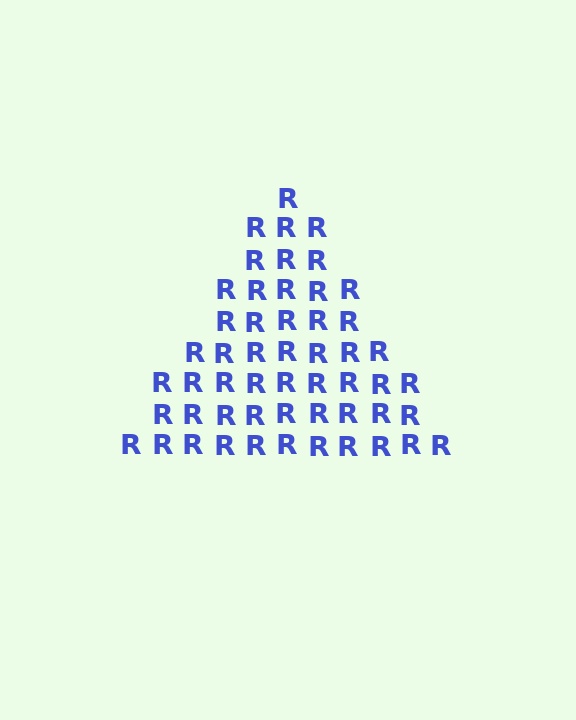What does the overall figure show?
The overall figure shows a triangle.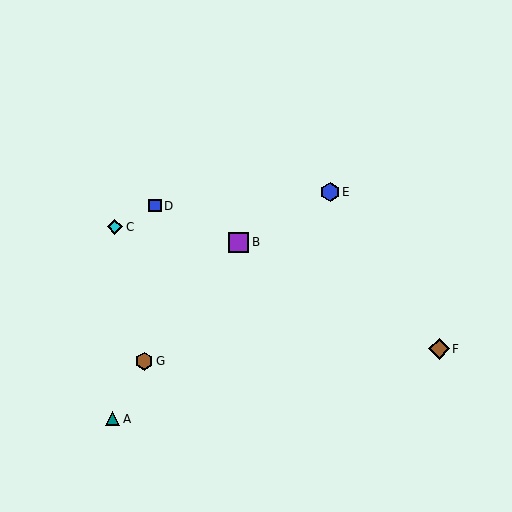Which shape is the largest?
The brown diamond (labeled F) is the largest.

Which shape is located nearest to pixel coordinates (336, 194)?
The blue hexagon (labeled E) at (330, 192) is nearest to that location.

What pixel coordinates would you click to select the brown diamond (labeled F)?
Click at (439, 349) to select the brown diamond F.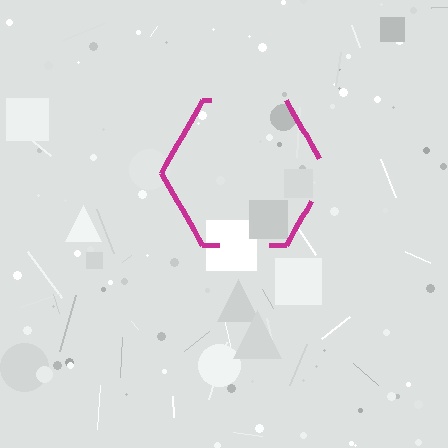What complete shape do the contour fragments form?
The contour fragments form a hexagon.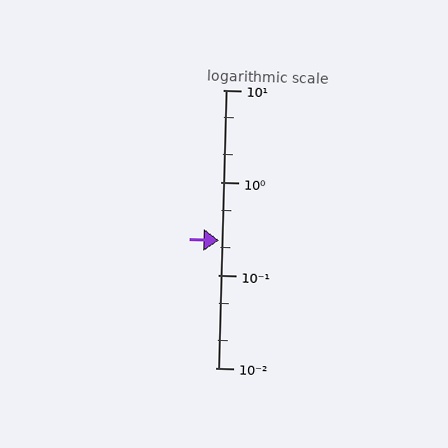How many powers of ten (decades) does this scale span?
The scale spans 3 decades, from 0.01 to 10.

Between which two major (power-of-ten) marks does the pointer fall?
The pointer is between 0.1 and 1.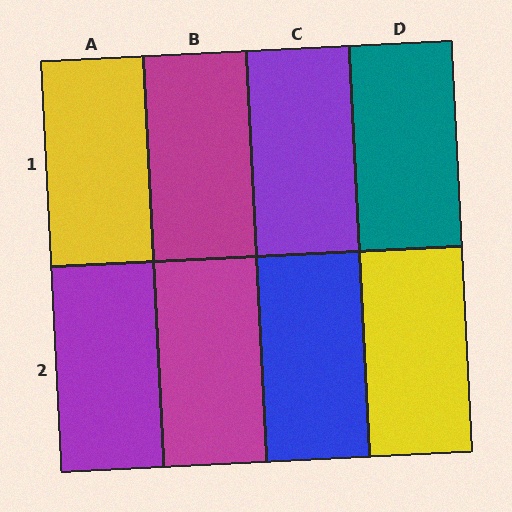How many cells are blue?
1 cell is blue.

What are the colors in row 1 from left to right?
Yellow, magenta, purple, teal.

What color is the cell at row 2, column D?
Yellow.